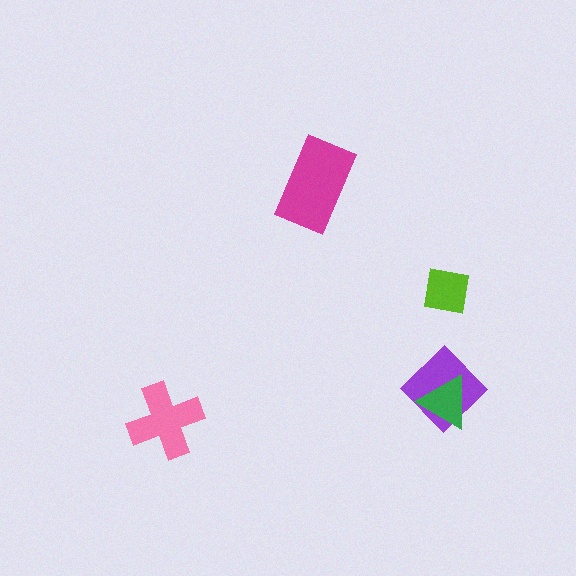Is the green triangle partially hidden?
No, no other shape covers it.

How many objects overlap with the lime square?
0 objects overlap with the lime square.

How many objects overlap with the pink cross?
0 objects overlap with the pink cross.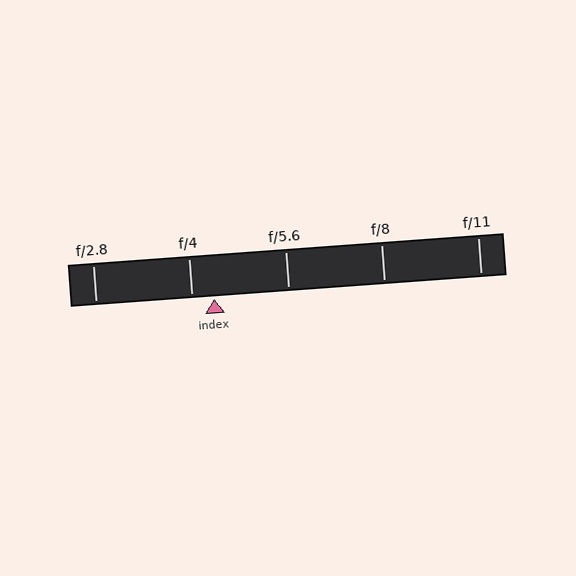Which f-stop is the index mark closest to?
The index mark is closest to f/4.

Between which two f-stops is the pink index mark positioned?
The index mark is between f/4 and f/5.6.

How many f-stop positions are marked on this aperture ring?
There are 5 f-stop positions marked.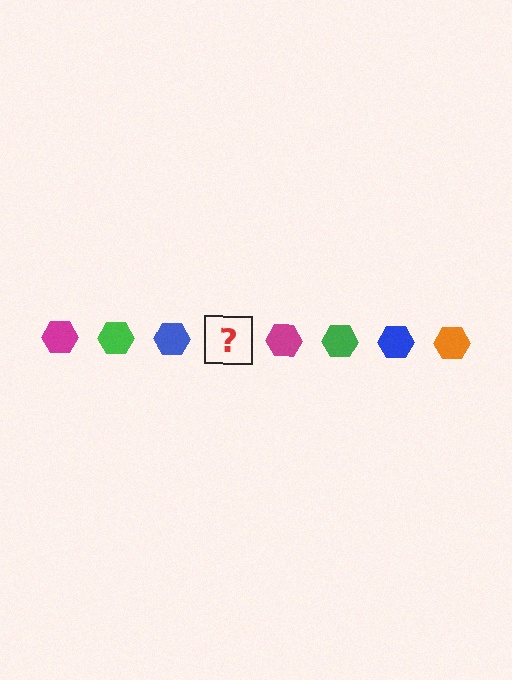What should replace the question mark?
The question mark should be replaced with an orange hexagon.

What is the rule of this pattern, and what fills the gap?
The rule is that the pattern cycles through magenta, green, blue, orange hexagons. The gap should be filled with an orange hexagon.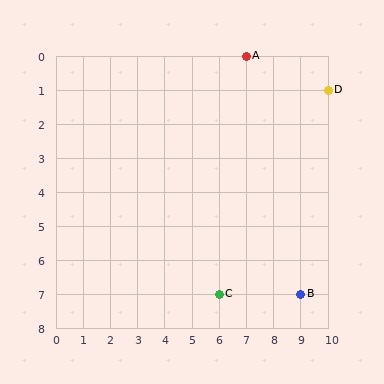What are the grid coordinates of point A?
Point A is at grid coordinates (7, 0).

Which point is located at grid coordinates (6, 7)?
Point C is at (6, 7).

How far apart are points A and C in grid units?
Points A and C are 1 column and 7 rows apart (about 7.1 grid units diagonally).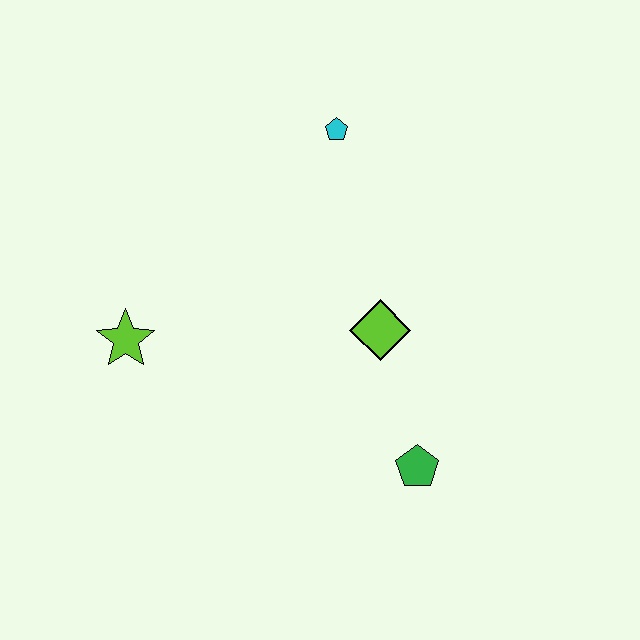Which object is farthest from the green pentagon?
The cyan pentagon is farthest from the green pentagon.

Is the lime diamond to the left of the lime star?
No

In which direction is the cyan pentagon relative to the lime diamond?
The cyan pentagon is above the lime diamond.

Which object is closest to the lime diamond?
The green pentagon is closest to the lime diamond.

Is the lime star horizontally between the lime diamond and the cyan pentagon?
No